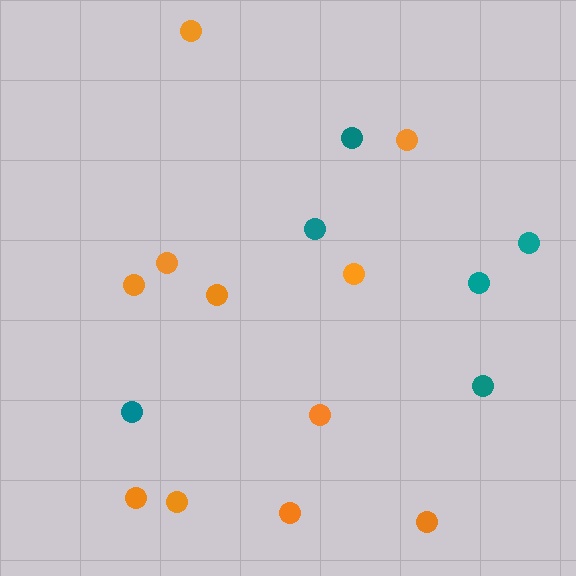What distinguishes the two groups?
There are 2 groups: one group of orange circles (11) and one group of teal circles (6).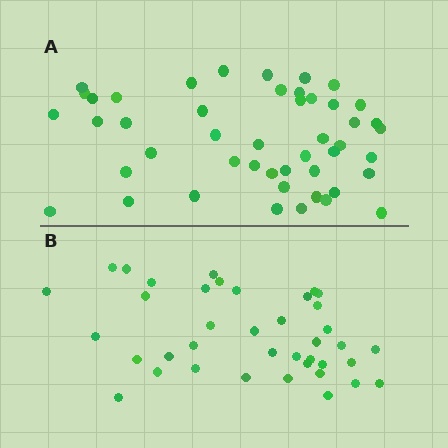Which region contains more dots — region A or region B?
Region A (the top region) has more dots.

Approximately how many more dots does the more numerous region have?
Region A has roughly 8 or so more dots than region B.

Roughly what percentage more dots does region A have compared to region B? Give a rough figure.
About 20% more.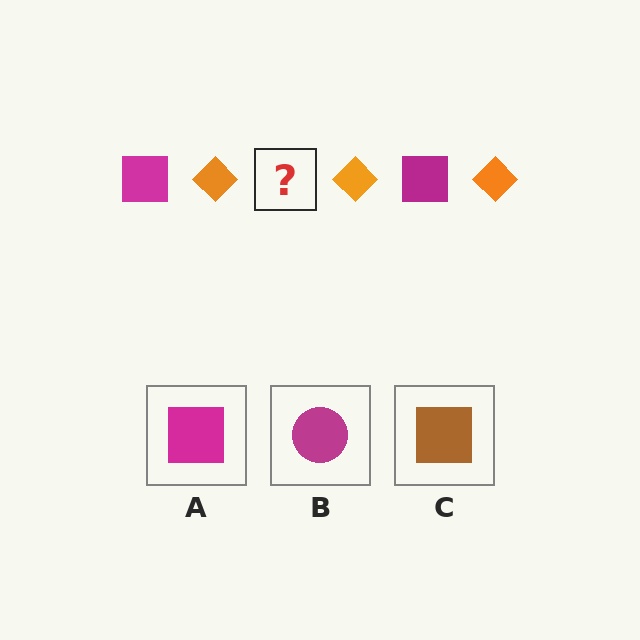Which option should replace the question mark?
Option A.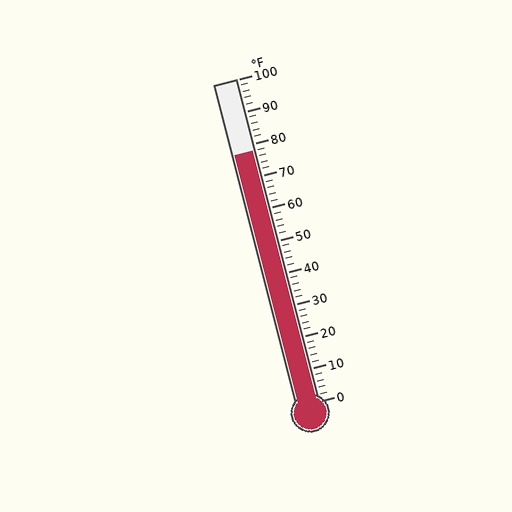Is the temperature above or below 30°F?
The temperature is above 30°F.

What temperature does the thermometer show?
The thermometer shows approximately 78°F.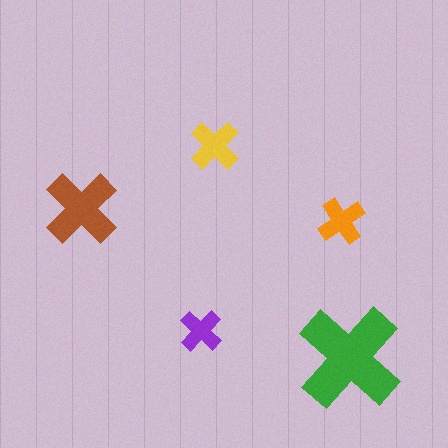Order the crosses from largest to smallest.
the green one, the brown one, the yellow one, the orange one, the purple one.